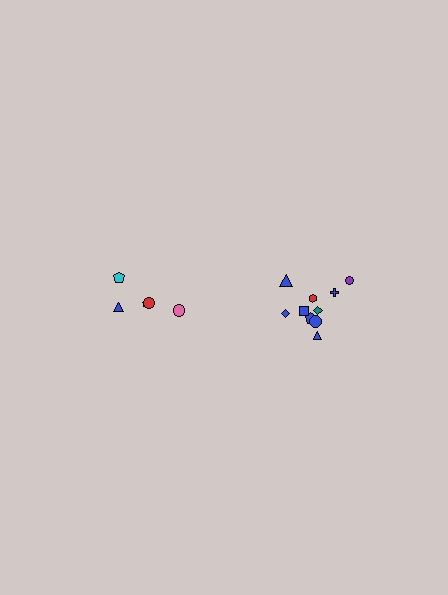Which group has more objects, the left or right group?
The right group.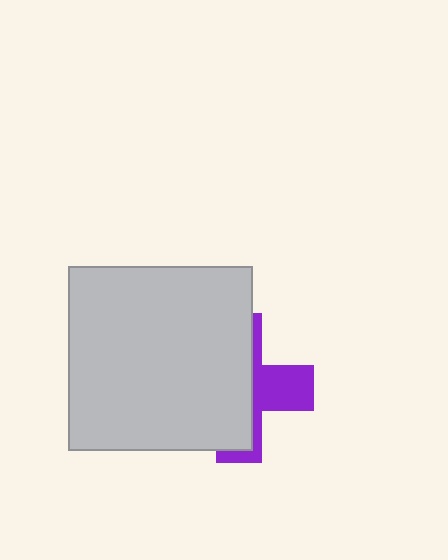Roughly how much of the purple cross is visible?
A small part of it is visible (roughly 35%).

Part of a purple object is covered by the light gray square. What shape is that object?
It is a cross.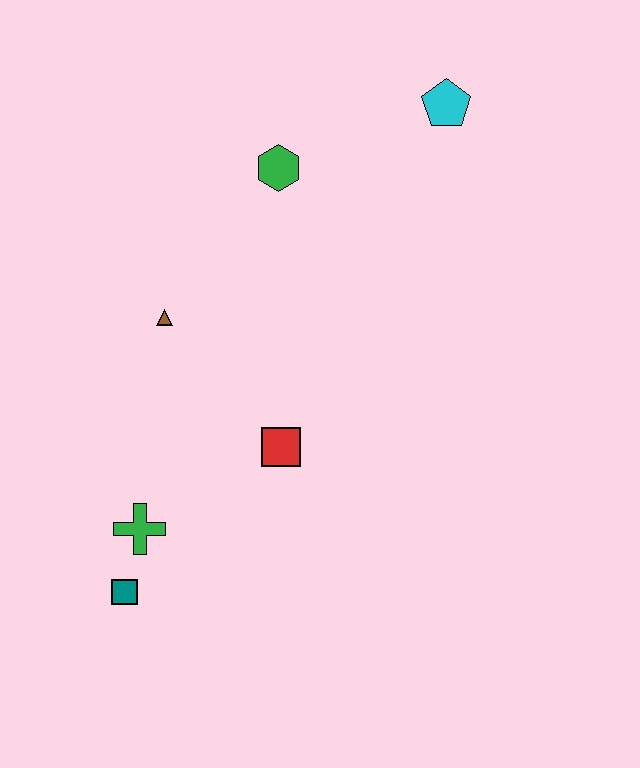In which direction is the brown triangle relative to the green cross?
The brown triangle is above the green cross.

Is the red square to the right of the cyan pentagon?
No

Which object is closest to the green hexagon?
The cyan pentagon is closest to the green hexagon.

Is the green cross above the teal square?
Yes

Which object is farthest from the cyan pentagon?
The teal square is farthest from the cyan pentagon.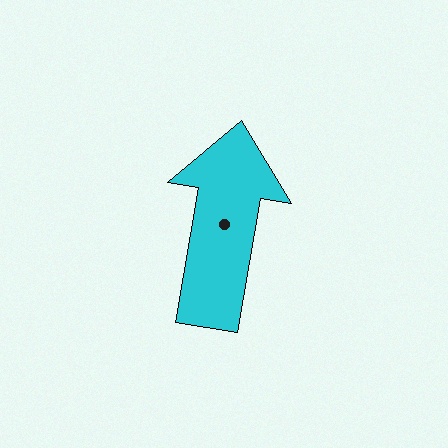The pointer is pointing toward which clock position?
Roughly 12 o'clock.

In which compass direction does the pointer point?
North.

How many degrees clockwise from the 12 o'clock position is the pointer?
Approximately 10 degrees.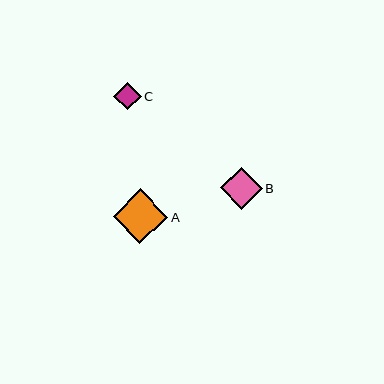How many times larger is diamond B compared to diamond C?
Diamond B is approximately 1.5 times the size of diamond C.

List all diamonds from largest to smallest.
From largest to smallest: A, B, C.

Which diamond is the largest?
Diamond A is the largest with a size of approximately 55 pixels.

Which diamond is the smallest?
Diamond C is the smallest with a size of approximately 27 pixels.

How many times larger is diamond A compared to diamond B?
Diamond A is approximately 1.3 times the size of diamond B.